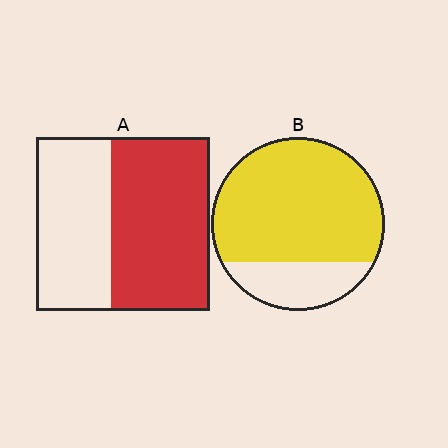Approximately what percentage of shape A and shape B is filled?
A is approximately 55% and B is approximately 75%.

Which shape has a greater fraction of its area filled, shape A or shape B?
Shape B.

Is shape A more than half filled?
Yes.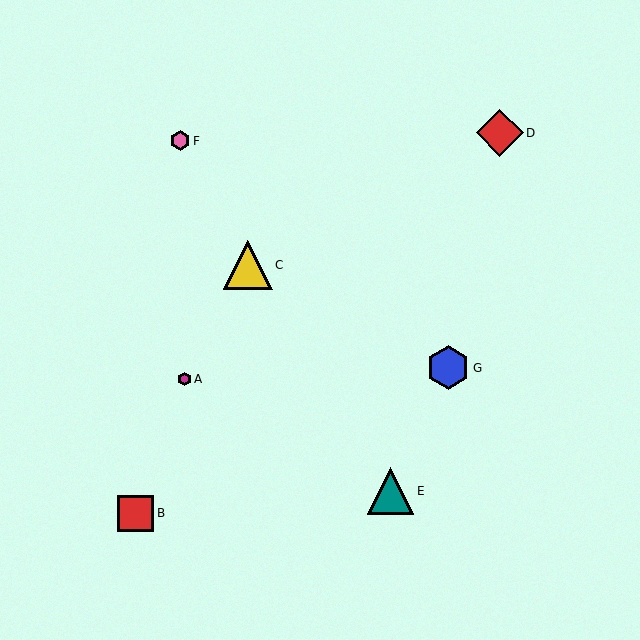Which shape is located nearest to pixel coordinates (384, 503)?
The teal triangle (labeled E) at (391, 491) is nearest to that location.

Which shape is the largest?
The yellow triangle (labeled C) is the largest.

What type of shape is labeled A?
Shape A is a magenta hexagon.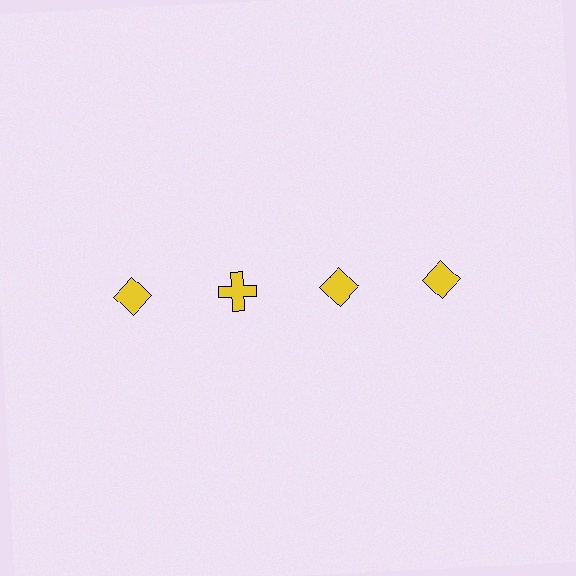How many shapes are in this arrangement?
There are 4 shapes arranged in a grid pattern.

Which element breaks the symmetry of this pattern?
The yellow cross in the top row, second from left column breaks the symmetry. All other shapes are yellow diamonds.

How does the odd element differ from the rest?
It has a different shape: cross instead of diamond.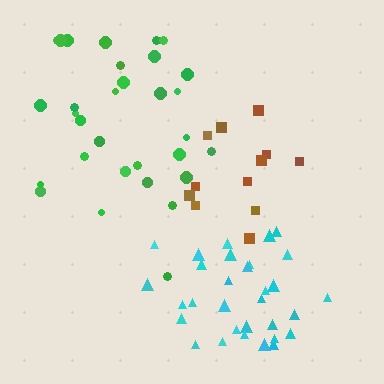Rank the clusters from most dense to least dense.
cyan, green, brown.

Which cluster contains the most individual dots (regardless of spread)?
Green (32).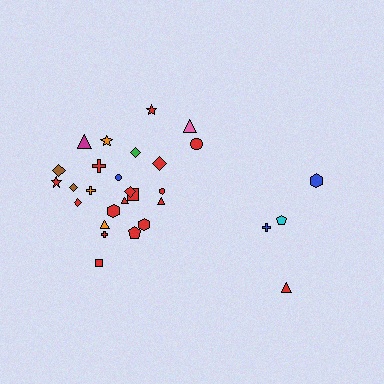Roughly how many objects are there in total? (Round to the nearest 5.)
Roughly 30 objects in total.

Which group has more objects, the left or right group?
The left group.